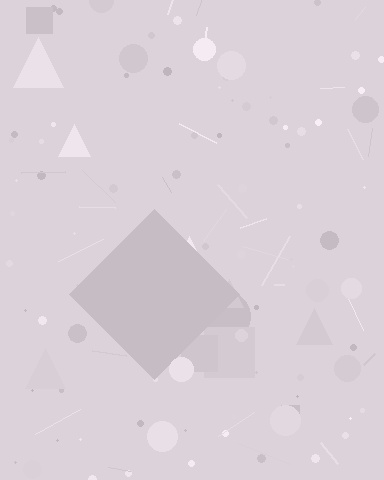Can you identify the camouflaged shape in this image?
The camouflaged shape is a diamond.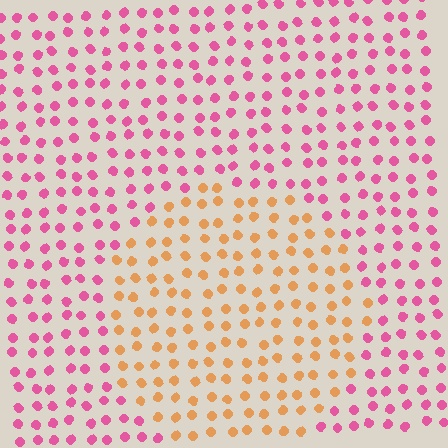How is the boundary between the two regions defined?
The boundary is defined purely by a slight shift in hue (about 60 degrees). Spacing, size, and orientation are identical on both sides.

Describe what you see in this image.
The image is filled with small pink elements in a uniform arrangement. A circle-shaped region is visible where the elements are tinted to a slightly different hue, forming a subtle color boundary.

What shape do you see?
I see a circle.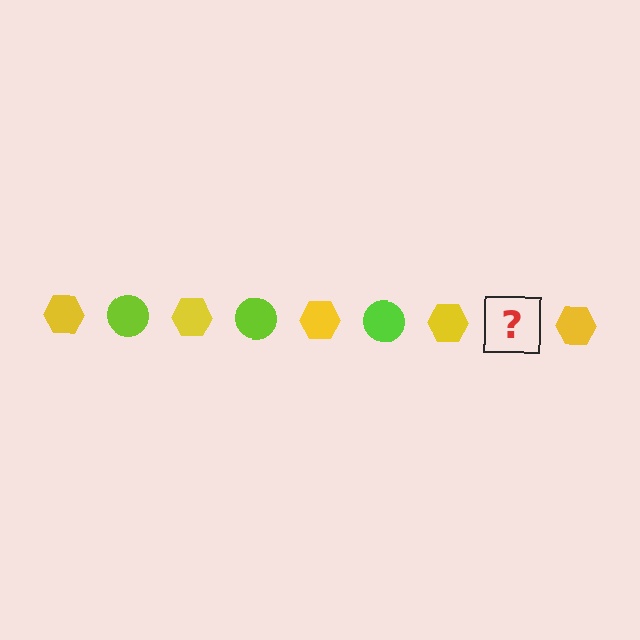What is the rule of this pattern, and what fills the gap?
The rule is that the pattern alternates between yellow hexagon and lime circle. The gap should be filled with a lime circle.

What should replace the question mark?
The question mark should be replaced with a lime circle.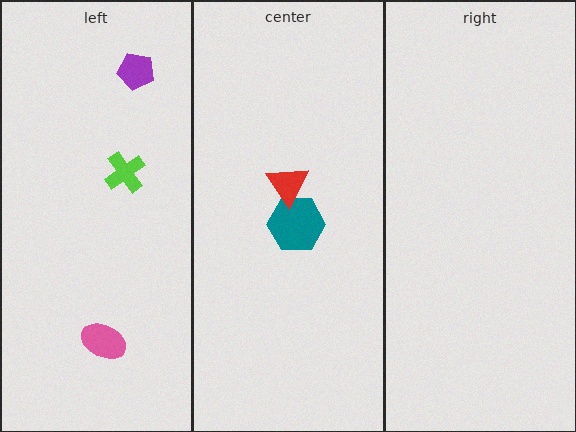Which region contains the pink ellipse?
The left region.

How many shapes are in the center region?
2.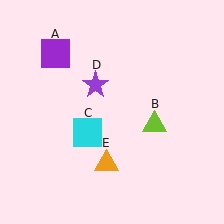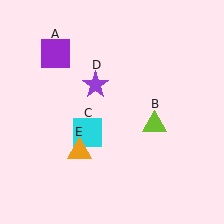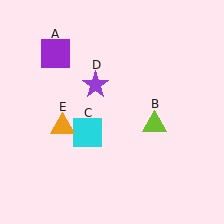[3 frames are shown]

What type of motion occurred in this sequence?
The orange triangle (object E) rotated clockwise around the center of the scene.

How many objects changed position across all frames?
1 object changed position: orange triangle (object E).